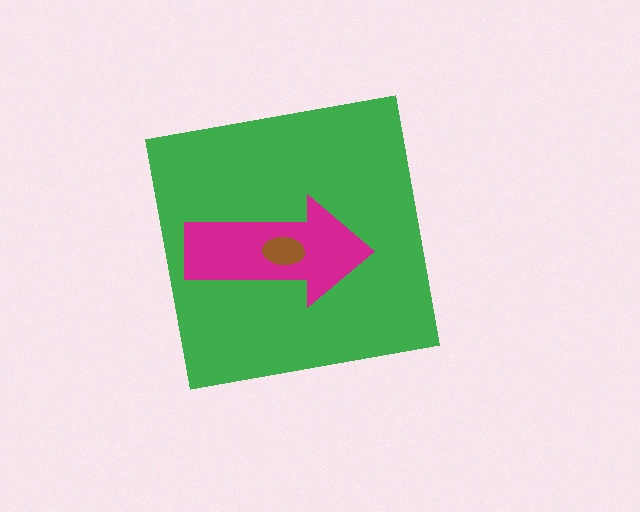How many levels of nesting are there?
3.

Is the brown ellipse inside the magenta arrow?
Yes.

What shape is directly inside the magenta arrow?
The brown ellipse.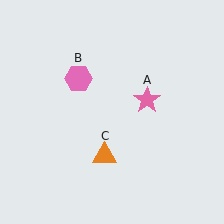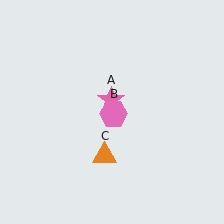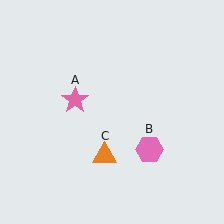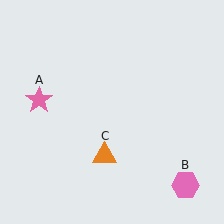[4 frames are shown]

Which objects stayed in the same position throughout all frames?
Orange triangle (object C) remained stationary.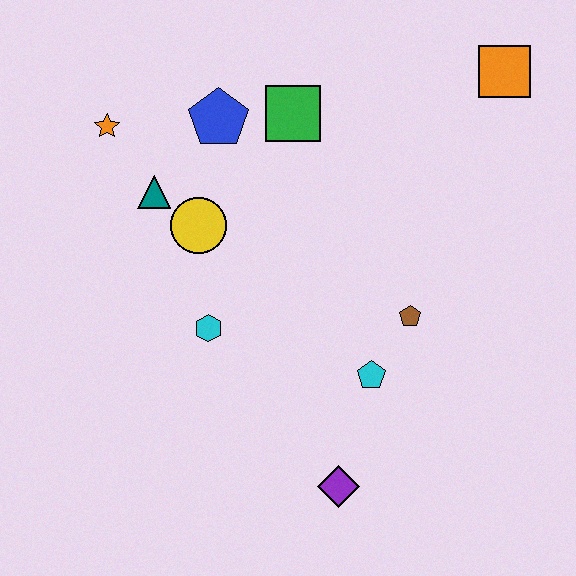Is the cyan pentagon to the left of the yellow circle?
No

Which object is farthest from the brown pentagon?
The orange star is farthest from the brown pentagon.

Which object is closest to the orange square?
The green square is closest to the orange square.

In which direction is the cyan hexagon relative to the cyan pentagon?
The cyan hexagon is to the left of the cyan pentagon.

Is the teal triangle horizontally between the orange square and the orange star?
Yes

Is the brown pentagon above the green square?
No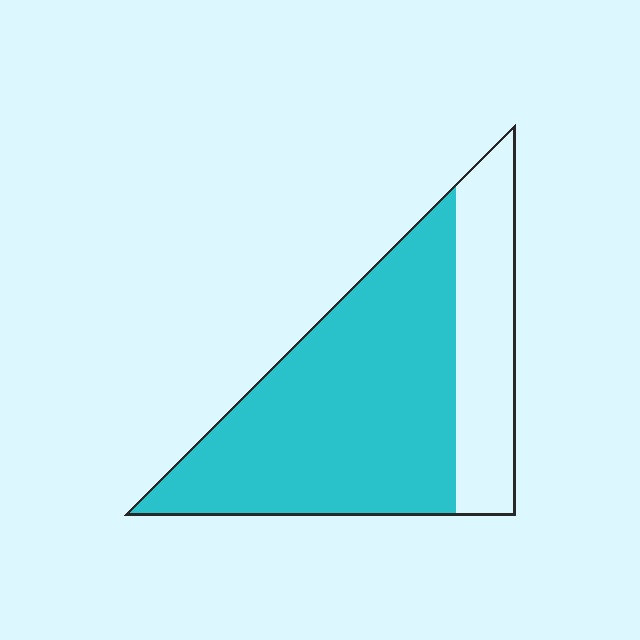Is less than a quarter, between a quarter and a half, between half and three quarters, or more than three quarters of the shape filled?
Between half and three quarters.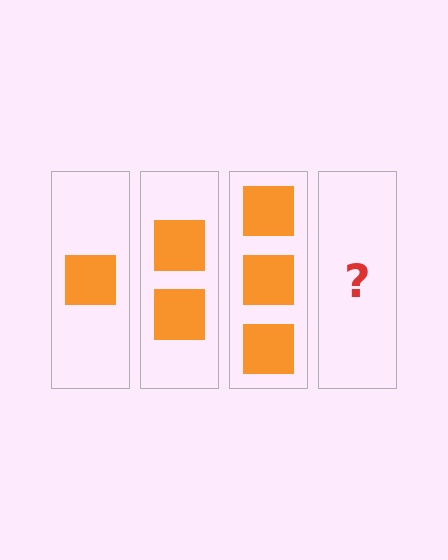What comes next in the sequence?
The next element should be 4 squares.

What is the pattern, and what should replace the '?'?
The pattern is that each step adds one more square. The '?' should be 4 squares.